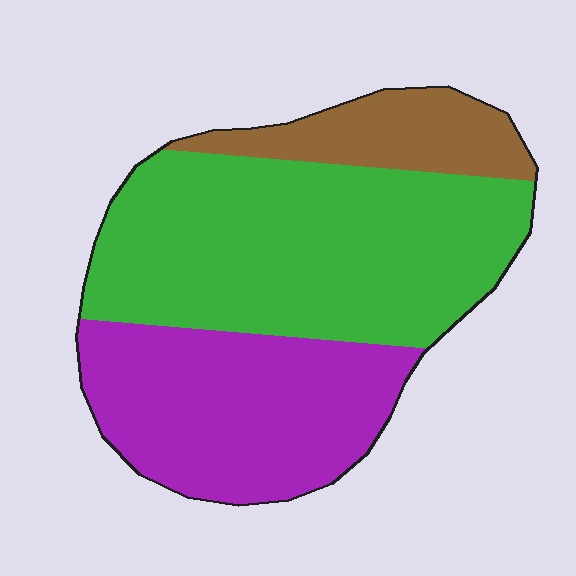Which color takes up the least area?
Brown, at roughly 15%.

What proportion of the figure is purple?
Purple takes up about one third (1/3) of the figure.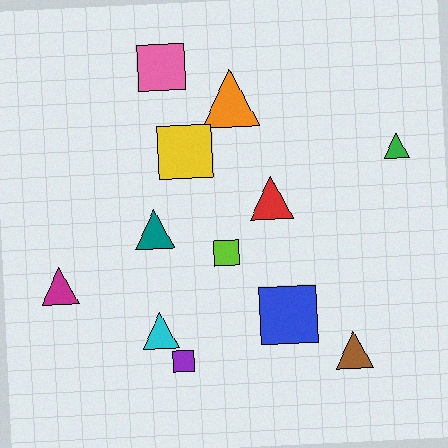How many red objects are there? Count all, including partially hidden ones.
There is 1 red object.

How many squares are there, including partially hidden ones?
There are 5 squares.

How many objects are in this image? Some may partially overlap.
There are 12 objects.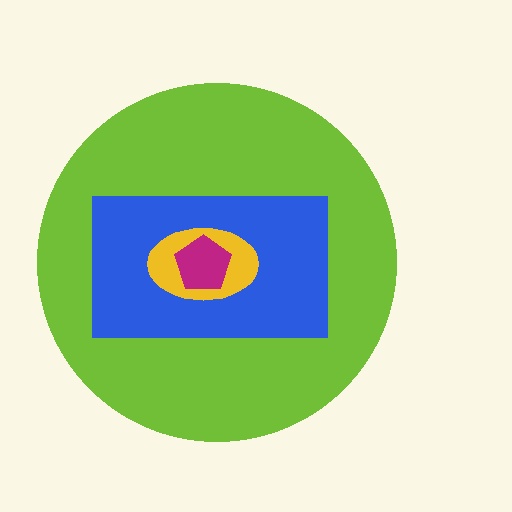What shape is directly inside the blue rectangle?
The yellow ellipse.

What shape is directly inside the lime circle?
The blue rectangle.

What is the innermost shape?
The magenta pentagon.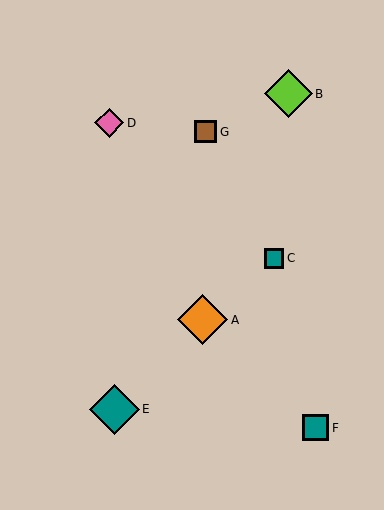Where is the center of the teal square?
The center of the teal square is at (274, 258).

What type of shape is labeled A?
Shape A is an orange diamond.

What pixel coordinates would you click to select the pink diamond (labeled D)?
Click at (109, 123) to select the pink diamond D.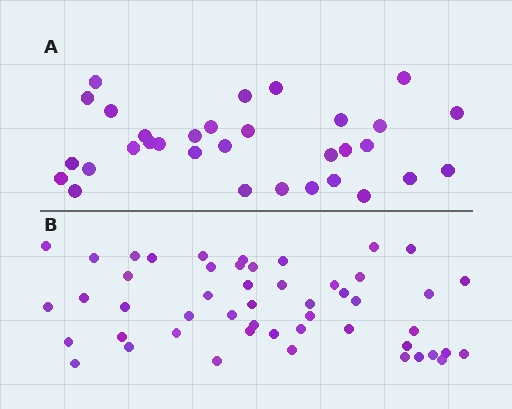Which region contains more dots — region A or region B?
Region B (the bottom region) has more dots.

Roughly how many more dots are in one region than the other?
Region B has approximately 20 more dots than region A.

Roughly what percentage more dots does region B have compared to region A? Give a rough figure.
About 55% more.